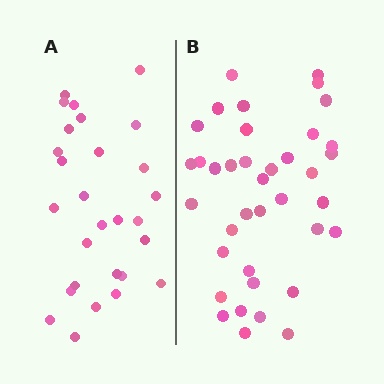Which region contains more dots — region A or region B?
Region B (the right region) has more dots.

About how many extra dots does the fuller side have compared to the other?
Region B has roughly 10 or so more dots than region A.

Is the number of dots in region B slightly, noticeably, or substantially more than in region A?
Region B has noticeably more, but not dramatically so. The ratio is roughly 1.4 to 1.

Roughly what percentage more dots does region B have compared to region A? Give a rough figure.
About 35% more.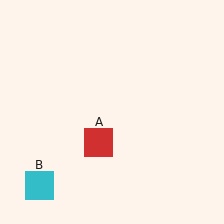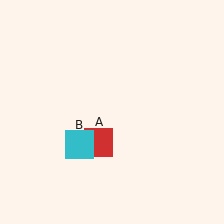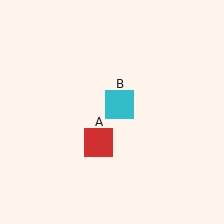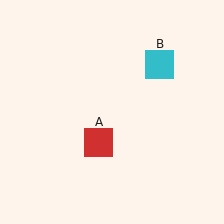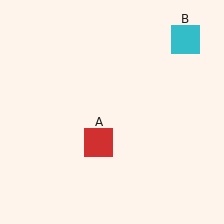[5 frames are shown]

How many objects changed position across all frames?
1 object changed position: cyan square (object B).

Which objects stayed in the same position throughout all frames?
Red square (object A) remained stationary.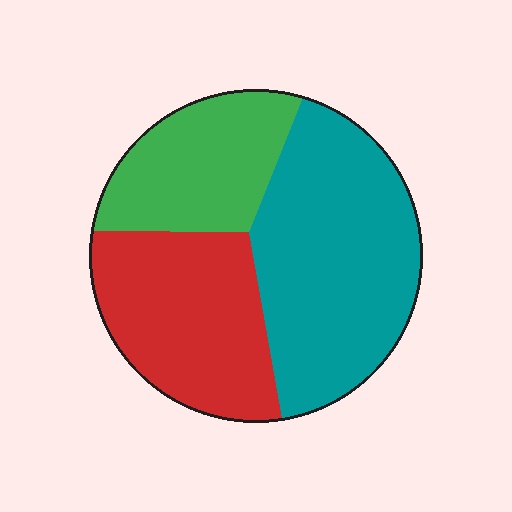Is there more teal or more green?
Teal.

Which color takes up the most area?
Teal, at roughly 45%.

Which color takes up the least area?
Green, at roughly 25%.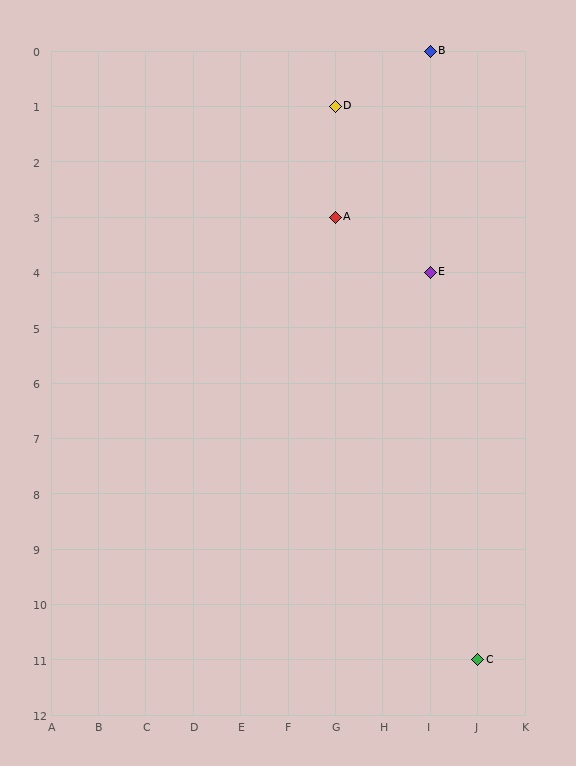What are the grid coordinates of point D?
Point D is at grid coordinates (G, 1).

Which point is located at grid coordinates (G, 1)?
Point D is at (G, 1).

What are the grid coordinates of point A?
Point A is at grid coordinates (G, 3).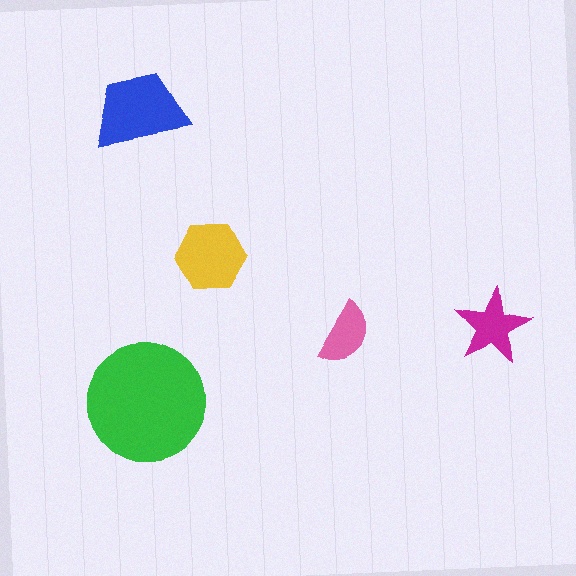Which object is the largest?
The green circle.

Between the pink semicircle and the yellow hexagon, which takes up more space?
The yellow hexagon.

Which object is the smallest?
The pink semicircle.